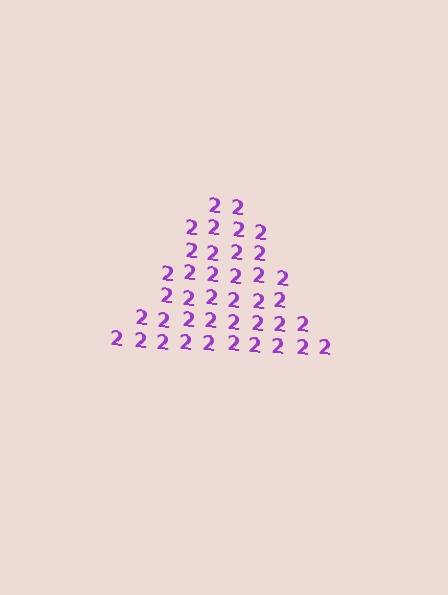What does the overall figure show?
The overall figure shows a triangle.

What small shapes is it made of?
It is made of small digit 2's.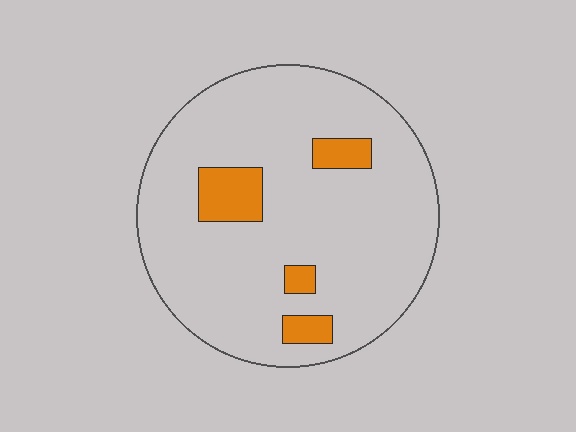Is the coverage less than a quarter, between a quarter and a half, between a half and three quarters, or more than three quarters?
Less than a quarter.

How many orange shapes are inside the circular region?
4.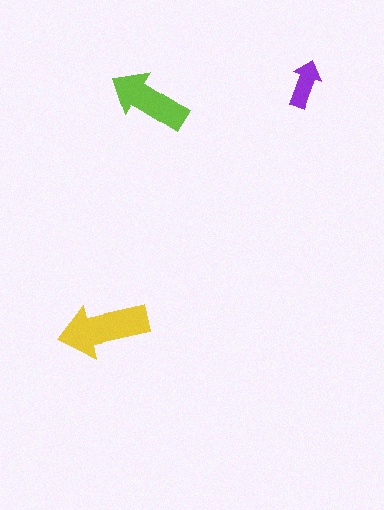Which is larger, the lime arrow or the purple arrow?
The lime one.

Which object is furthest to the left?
The yellow arrow is leftmost.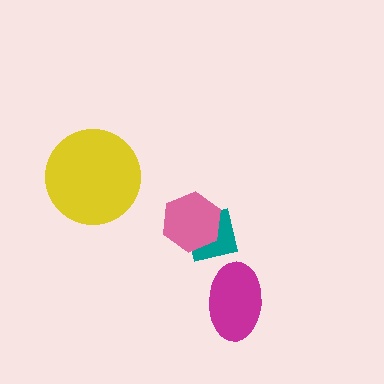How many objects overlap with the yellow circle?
0 objects overlap with the yellow circle.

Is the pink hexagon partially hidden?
No, no other shape covers it.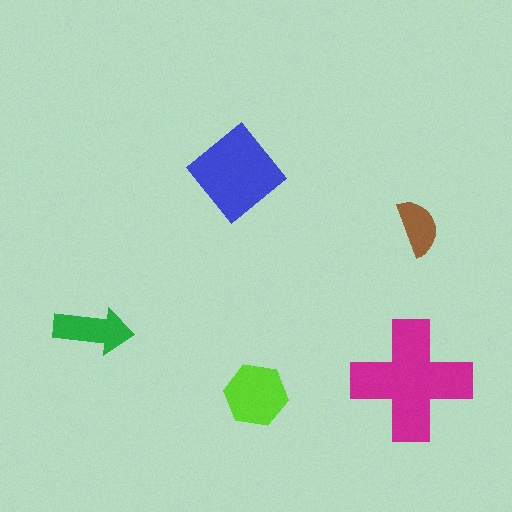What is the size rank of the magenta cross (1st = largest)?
1st.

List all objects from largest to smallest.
The magenta cross, the blue diamond, the lime hexagon, the green arrow, the brown semicircle.